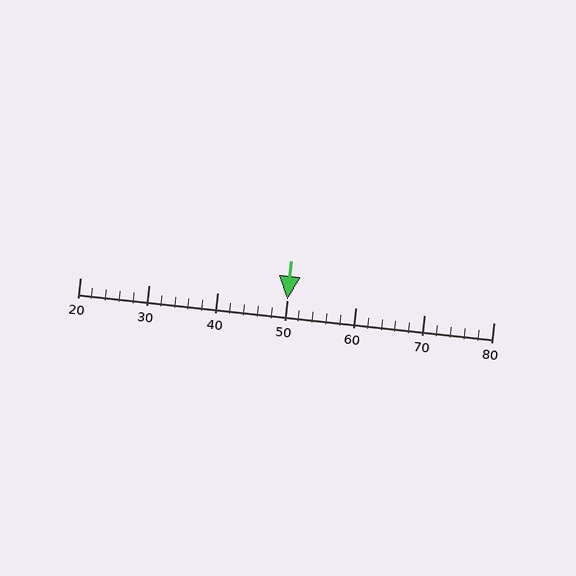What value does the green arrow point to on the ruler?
The green arrow points to approximately 50.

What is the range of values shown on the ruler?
The ruler shows values from 20 to 80.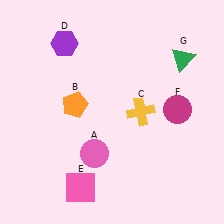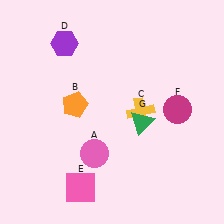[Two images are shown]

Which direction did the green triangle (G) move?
The green triangle (G) moved down.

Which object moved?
The green triangle (G) moved down.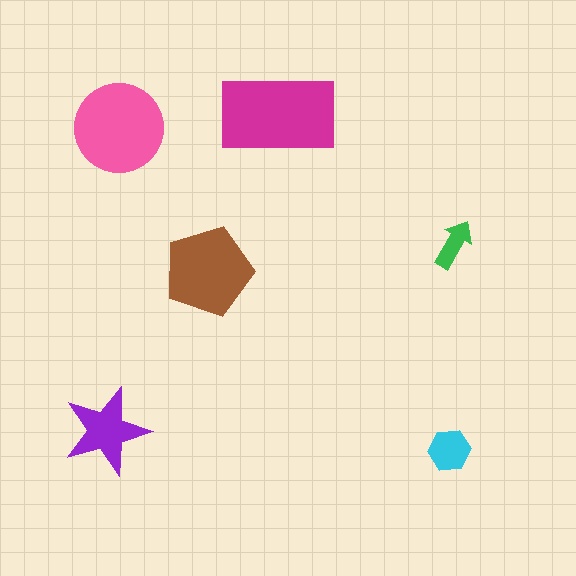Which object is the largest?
The magenta rectangle.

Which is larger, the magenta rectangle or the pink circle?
The magenta rectangle.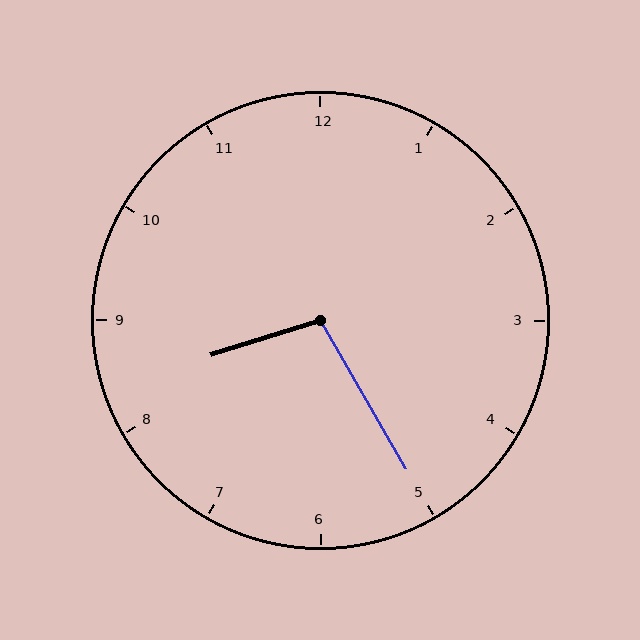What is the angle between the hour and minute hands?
Approximately 102 degrees.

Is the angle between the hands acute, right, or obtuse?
It is obtuse.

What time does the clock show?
8:25.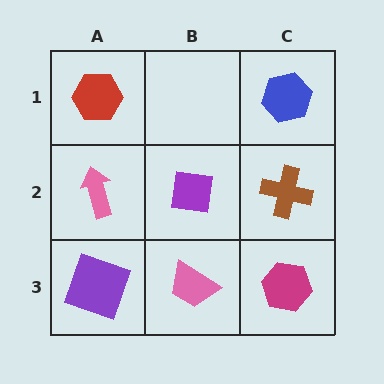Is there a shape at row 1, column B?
No, that cell is empty.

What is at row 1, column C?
A blue hexagon.